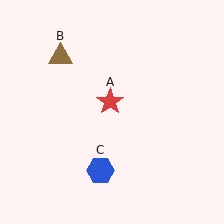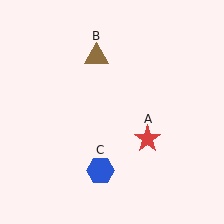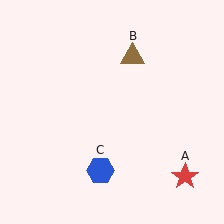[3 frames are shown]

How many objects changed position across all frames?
2 objects changed position: red star (object A), brown triangle (object B).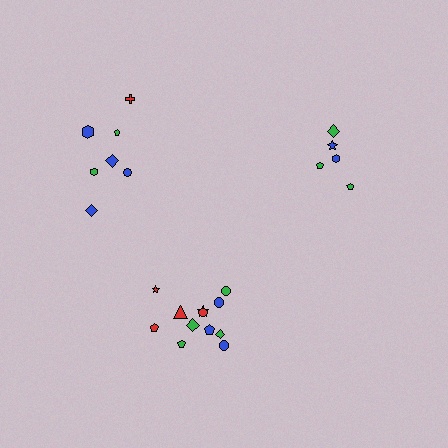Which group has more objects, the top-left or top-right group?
The top-left group.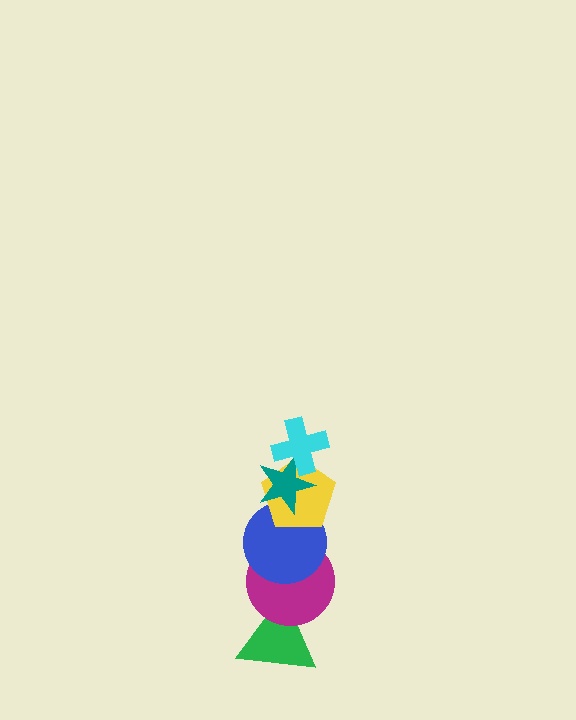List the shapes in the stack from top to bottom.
From top to bottom: the cyan cross, the teal star, the yellow pentagon, the blue circle, the magenta circle, the green triangle.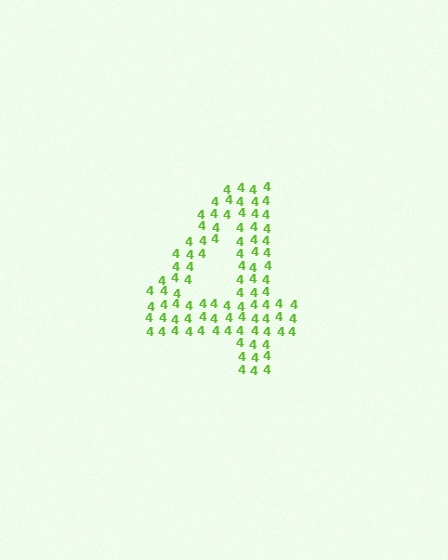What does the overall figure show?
The overall figure shows the digit 4.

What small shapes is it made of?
It is made of small digit 4's.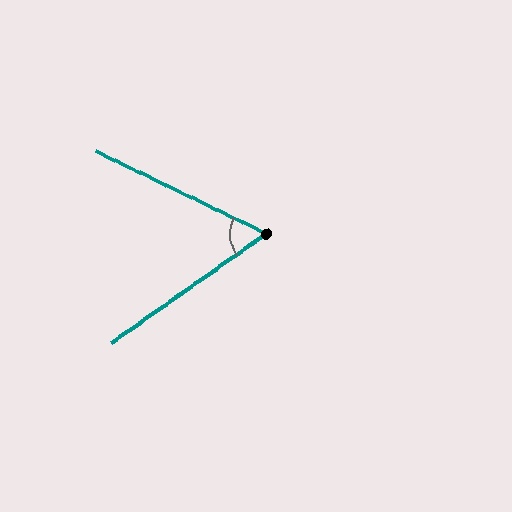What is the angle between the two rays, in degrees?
Approximately 61 degrees.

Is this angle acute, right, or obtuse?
It is acute.